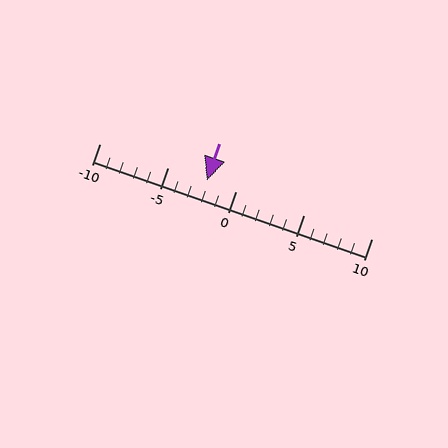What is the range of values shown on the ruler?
The ruler shows values from -10 to 10.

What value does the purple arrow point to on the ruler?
The purple arrow points to approximately -2.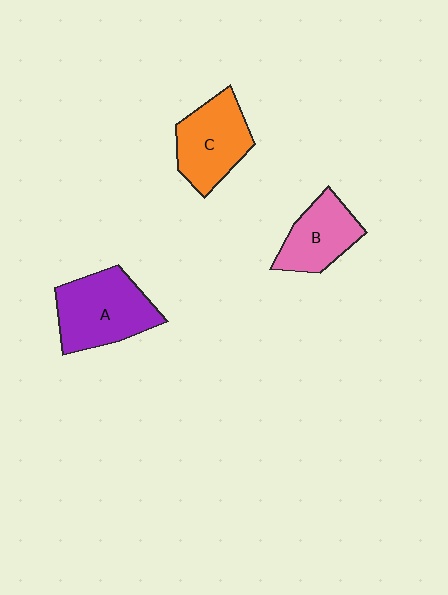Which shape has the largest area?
Shape A (purple).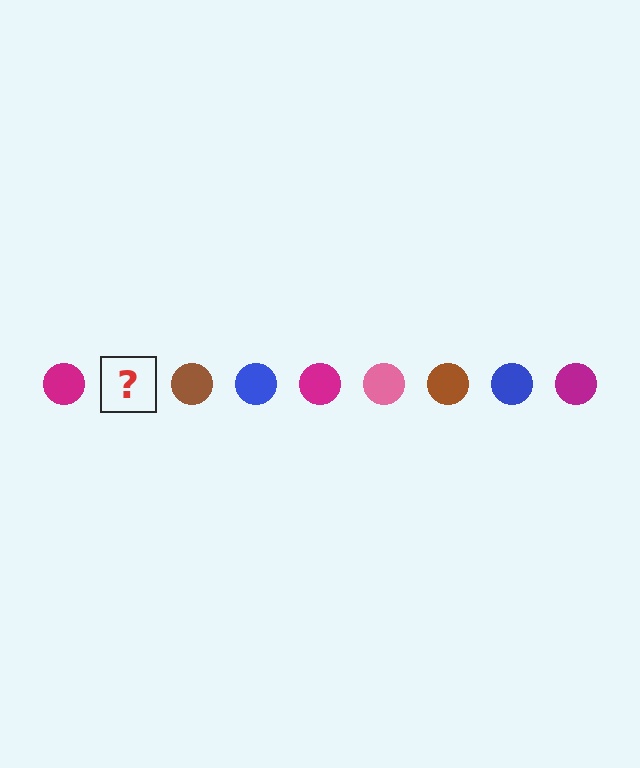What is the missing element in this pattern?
The missing element is a pink circle.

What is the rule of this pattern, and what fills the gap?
The rule is that the pattern cycles through magenta, pink, brown, blue circles. The gap should be filled with a pink circle.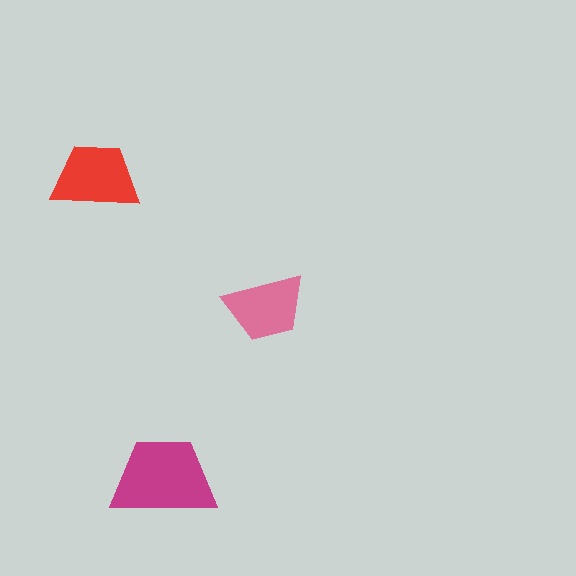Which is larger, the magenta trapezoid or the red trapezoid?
The magenta one.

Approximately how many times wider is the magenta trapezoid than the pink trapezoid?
About 1.5 times wider.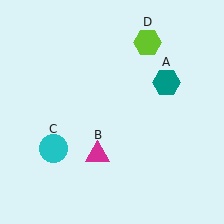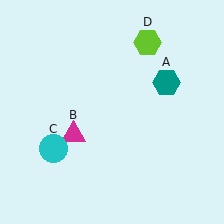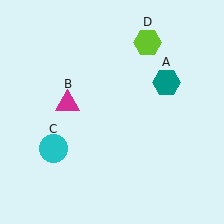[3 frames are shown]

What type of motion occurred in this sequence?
The magenta triangle (object B) rotated clockwise around the center of the scene.